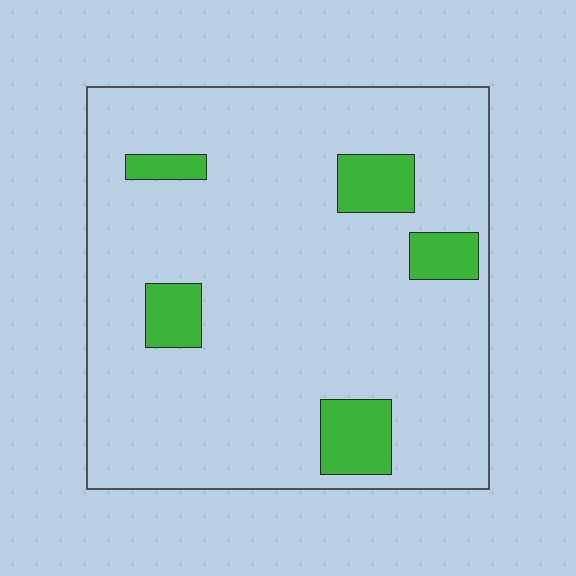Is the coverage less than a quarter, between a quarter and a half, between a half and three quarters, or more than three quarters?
Less than a quarter.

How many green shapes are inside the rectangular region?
5.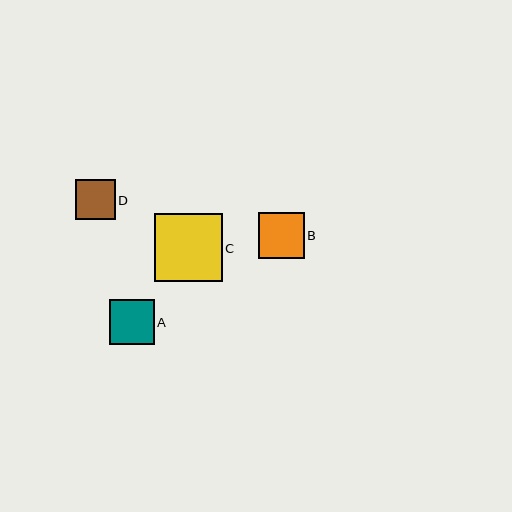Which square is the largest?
Square C is the largest with a size of approximately 68 pixels.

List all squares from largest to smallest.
From largest to smallest: C, B, A, D.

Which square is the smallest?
Square D is the smallest with a size of approximately 40 pixels.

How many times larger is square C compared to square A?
Square C is approximately 1.5 times the size of square A.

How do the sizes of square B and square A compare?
Square B and square A are approximately the same size.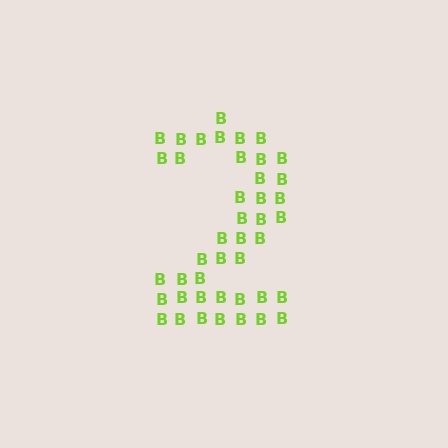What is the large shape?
The large shape is the digit 2.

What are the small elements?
The small elements are letter B's.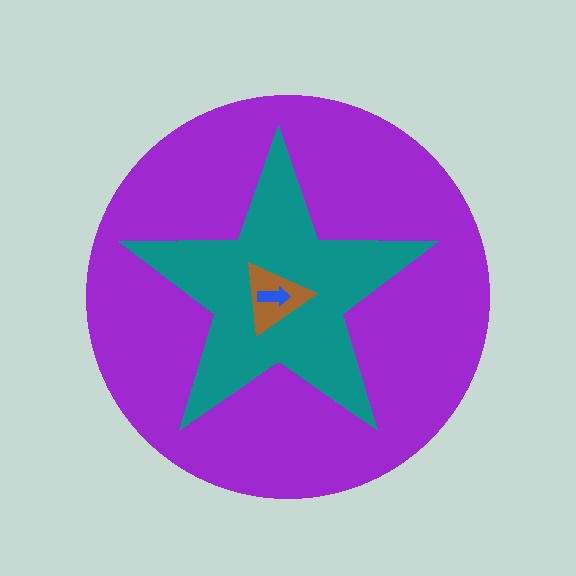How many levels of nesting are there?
4.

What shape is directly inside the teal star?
The brown triangle.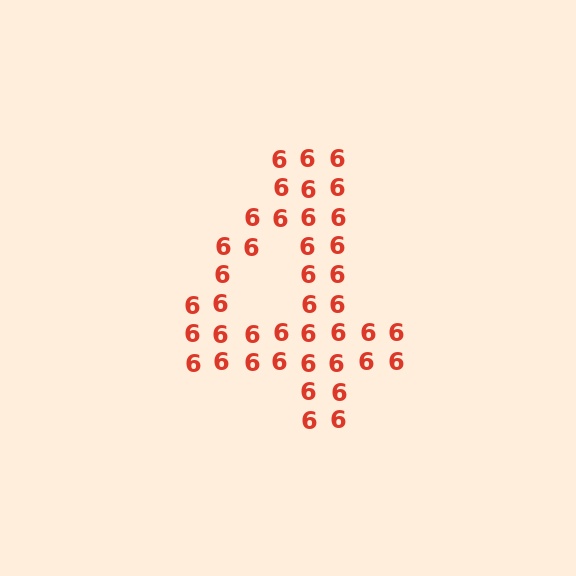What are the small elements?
The small elements are digit 6's.